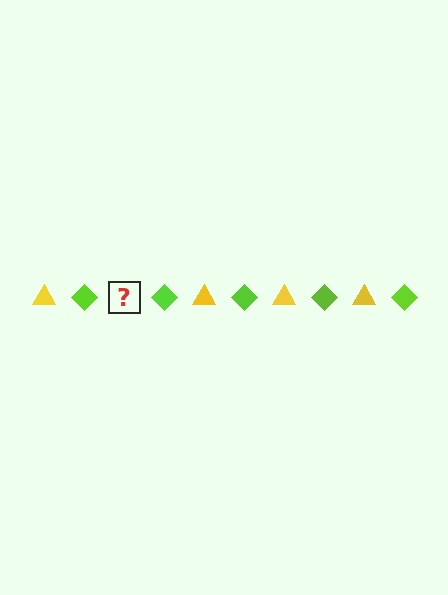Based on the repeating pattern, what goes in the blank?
The blank should be a yellow triangle.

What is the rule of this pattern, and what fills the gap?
The rule is that the pattern alternates between yellow triangle and lime diamond. The gap should be filled with a yellow triangle.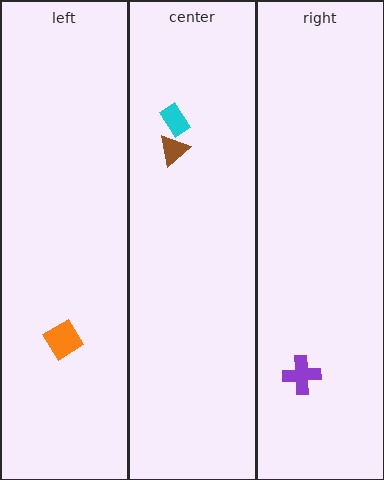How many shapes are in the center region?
2.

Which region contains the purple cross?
The right region.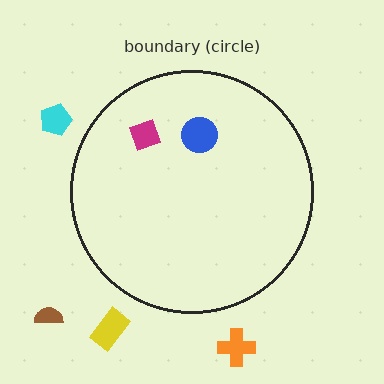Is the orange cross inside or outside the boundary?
Outside.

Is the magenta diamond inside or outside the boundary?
Inside.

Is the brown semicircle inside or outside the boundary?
Outside.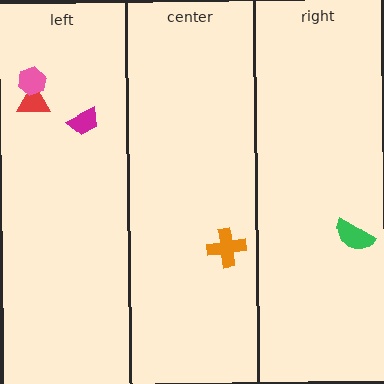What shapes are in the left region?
The red triangle, the pink hexagon, the magenta trapezoid.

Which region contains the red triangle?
The left region.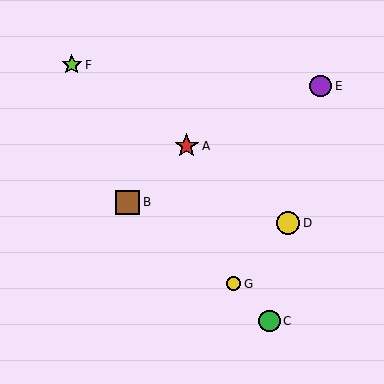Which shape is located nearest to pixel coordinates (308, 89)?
The purple circle (labeled E) at (321, 86) is nearest to that location.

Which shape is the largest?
The red star (labeled A) is the largest.